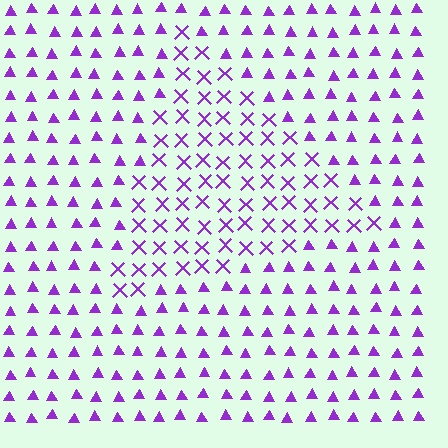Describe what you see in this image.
The image is filled with small purple elements arranged in a uniform grid. A triangle-shaped region contains X marks, while the surrounding area contains triangles. The boundary is defined purely by the change in element shape.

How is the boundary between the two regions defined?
The boundary is defined by a change in element shape: X marks inside vs. triangles outside. All elements share the same color and spacing.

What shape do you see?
I see a triangle.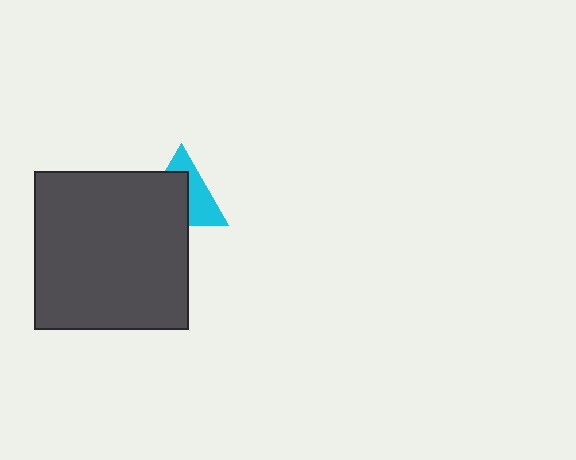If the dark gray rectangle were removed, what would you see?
You would see the complete cyan triangle.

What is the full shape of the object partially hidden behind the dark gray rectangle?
The partially hidden object is a cyan triangle.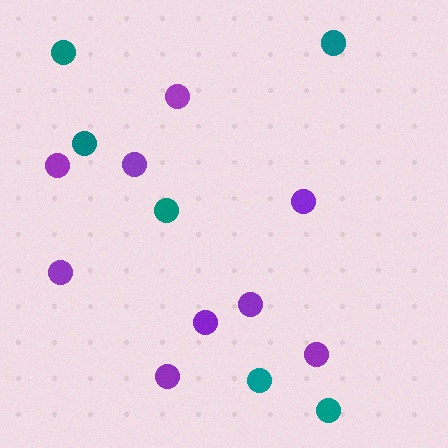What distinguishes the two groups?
There are 2 groups: one group of teal circles (6) and one group of purple circles (9).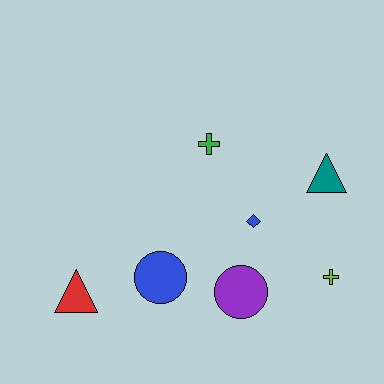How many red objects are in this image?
There is 1 red object.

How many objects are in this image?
There are 7 objects.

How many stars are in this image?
There are no stars.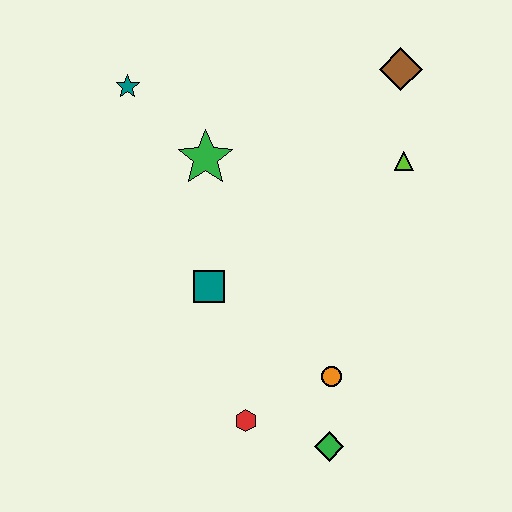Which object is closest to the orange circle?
The green diamond is closest to the orange circle.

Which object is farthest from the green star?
The green diamond is farthest from the green star.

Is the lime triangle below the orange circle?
No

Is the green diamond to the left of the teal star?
No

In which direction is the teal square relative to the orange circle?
The teal square is to the left of the orange circle.